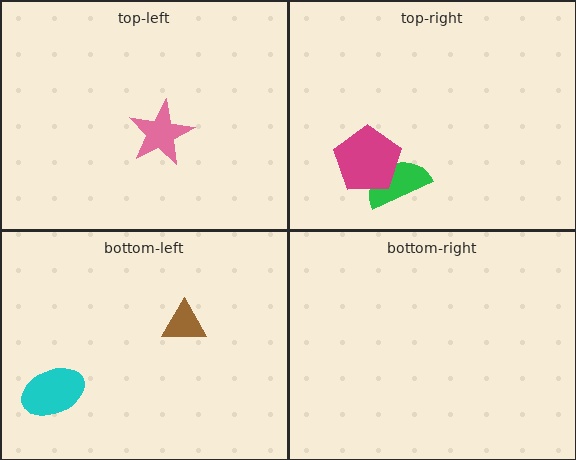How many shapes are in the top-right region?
2.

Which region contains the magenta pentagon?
The top-right region.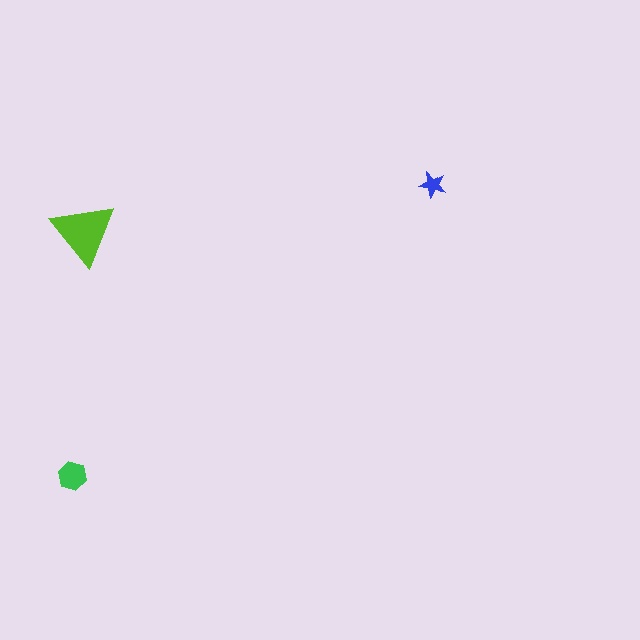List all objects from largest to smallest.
The lime triangle, the green hexagon, the blue star.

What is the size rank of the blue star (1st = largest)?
3rd.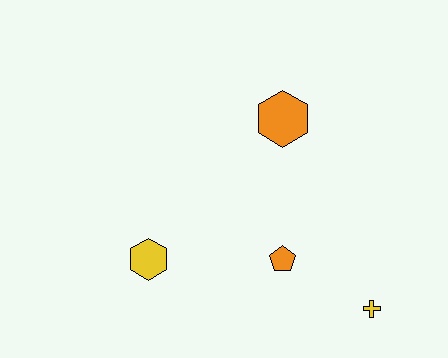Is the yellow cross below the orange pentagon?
Yes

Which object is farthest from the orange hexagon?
The yellow cross is farthest from the orange hexagon.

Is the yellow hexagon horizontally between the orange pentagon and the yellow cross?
No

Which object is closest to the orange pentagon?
The yellow cross is closest to the orange pentagon.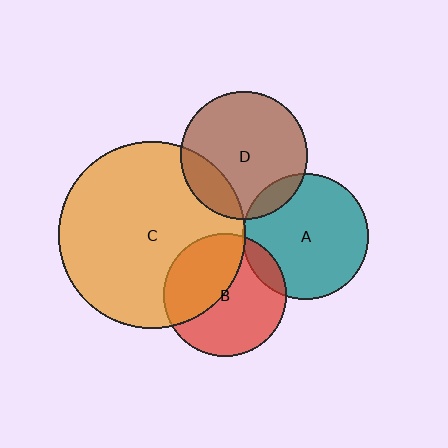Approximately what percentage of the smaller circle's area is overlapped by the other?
Approximately 20%.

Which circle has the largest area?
Circle C (orange).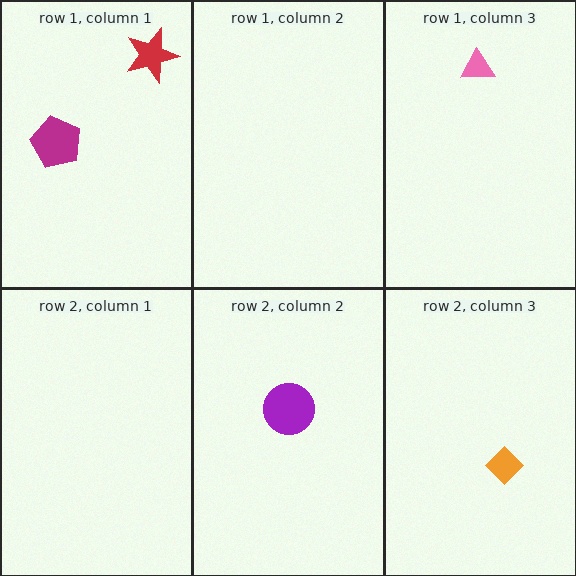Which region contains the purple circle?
The row 2, column 2 region.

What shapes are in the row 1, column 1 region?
The magenta pentagon, the red star.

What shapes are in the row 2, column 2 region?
The purple circle.